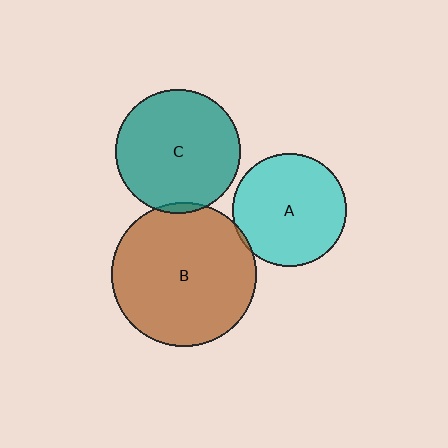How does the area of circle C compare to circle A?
Approximately 1.2 times.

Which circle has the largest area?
Circle B (brown).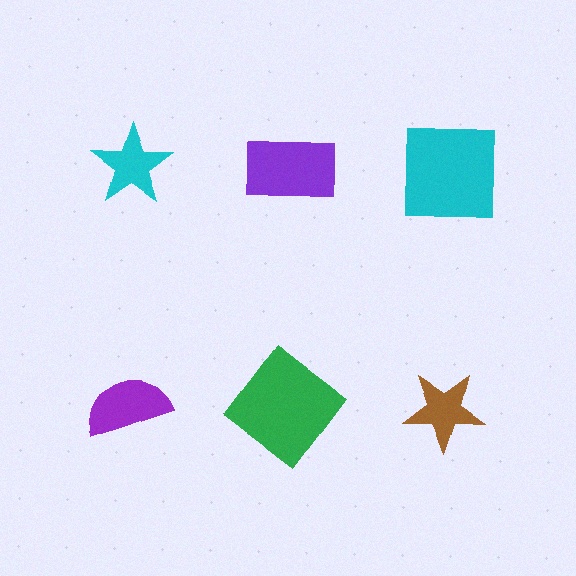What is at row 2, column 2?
A green diamond.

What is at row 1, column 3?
A cyan square.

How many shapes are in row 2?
3 shapes.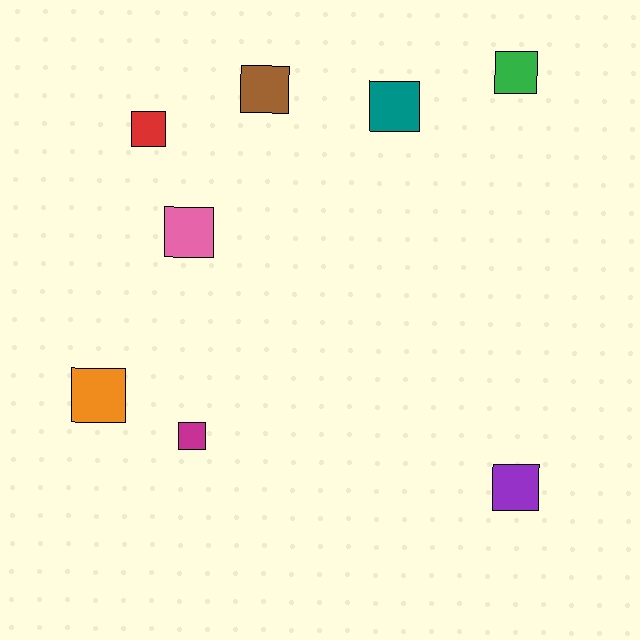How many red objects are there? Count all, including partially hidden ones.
There is 1 red object.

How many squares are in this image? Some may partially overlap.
There are 8 squares.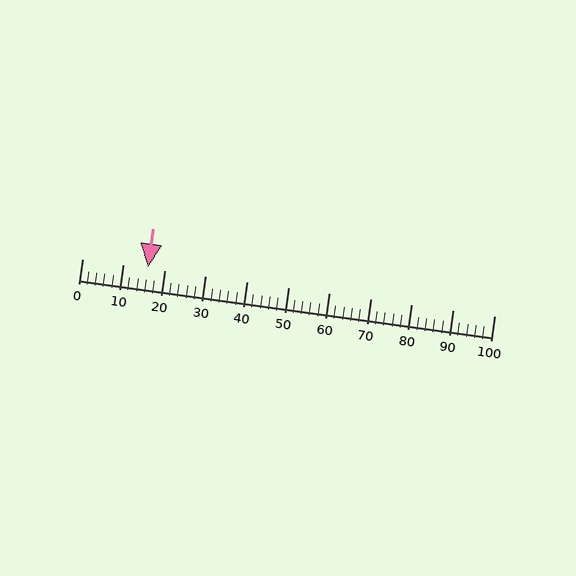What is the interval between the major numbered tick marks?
The major tick marks are spaced 10 units apart.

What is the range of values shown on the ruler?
The ruler shows values from 0 to 100.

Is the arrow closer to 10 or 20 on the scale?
The arrow is closer to 20.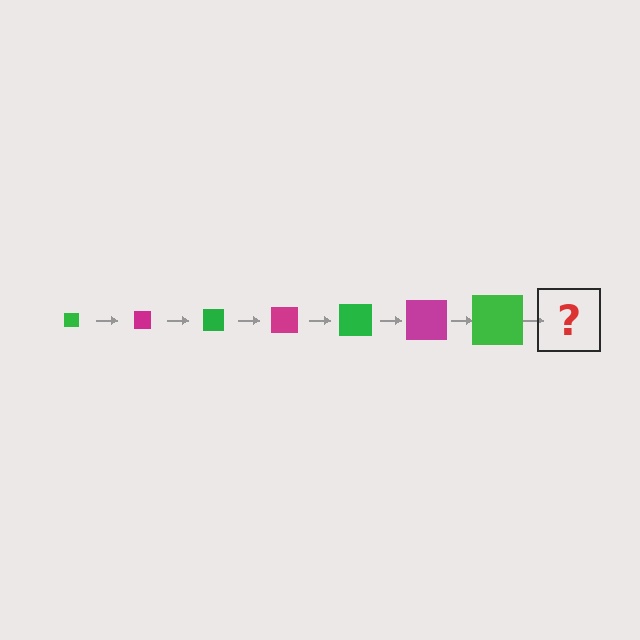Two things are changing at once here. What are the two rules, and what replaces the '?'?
The two rules are that the square grows larger each step and the color cycles through green and magenta. The '?' should be a magenta square, larger than the previous one.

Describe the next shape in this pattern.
It should be a magenta square, larger than the previous one.